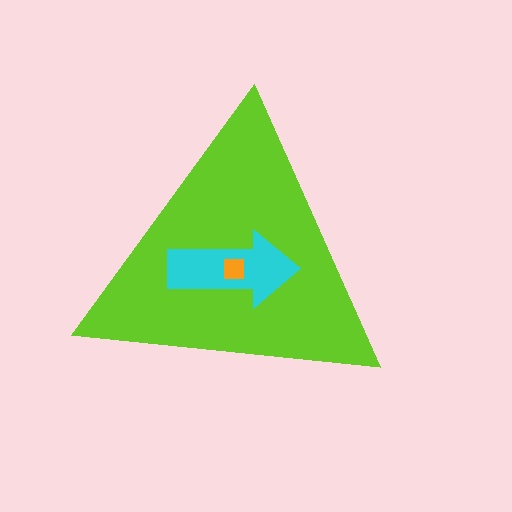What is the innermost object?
The orange square.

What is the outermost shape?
The lime triangle.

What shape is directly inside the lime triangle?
The cyan arrow.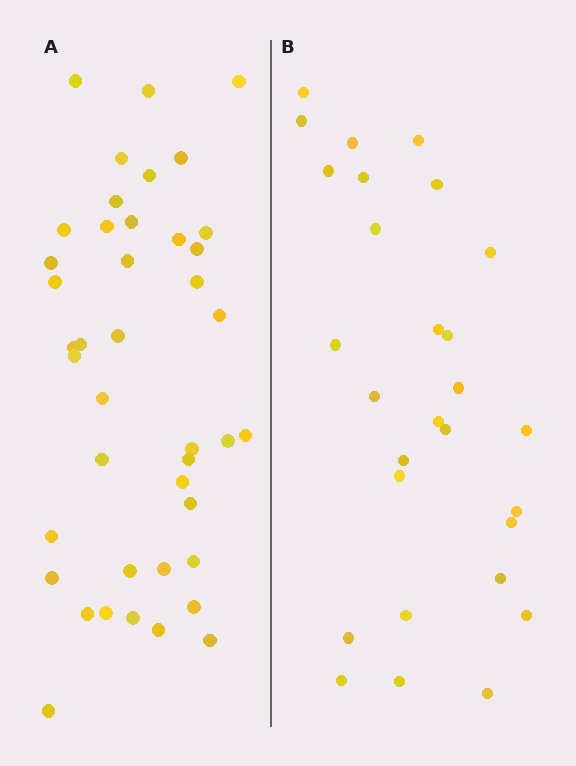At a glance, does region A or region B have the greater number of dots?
Region A (the left region) has more dots.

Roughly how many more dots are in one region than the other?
Region A has approximately 15 more dots than region B.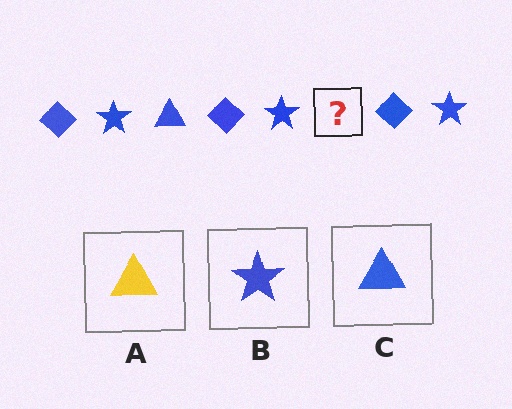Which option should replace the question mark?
Option C.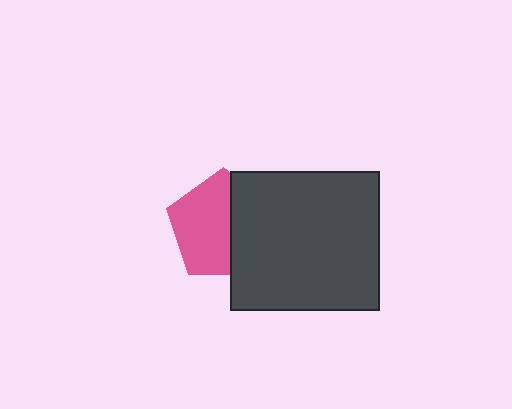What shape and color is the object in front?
The object in front is a dark gray rectangle.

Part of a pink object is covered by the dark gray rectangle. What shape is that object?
It is a pentagon.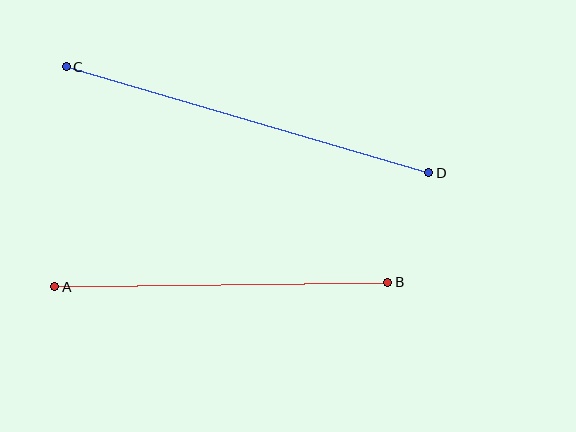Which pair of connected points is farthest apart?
Points C and D are farthest apart.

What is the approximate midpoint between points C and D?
The midpoint is at approximately (247, 120) pixels.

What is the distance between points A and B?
The distance is approximately 333 pixels.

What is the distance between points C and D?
The distance is approximately 378 pixels.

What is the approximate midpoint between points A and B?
The midpoint is at approximately (221, 285) pixels.